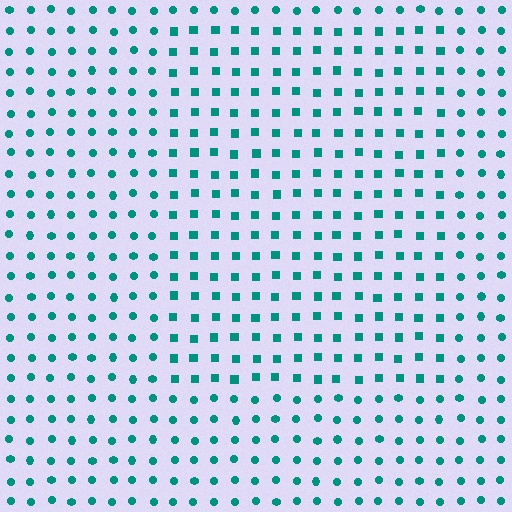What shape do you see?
I see a rectangle.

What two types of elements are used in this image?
The image uses squares inside the rectangle region and circles outside it.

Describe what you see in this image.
The image is filled with small teal elements arranged in a uniform grid. A rectangle-shaped region contains squares, while the surrounding area contains circles. The boundary is defined purely by the change in element shape.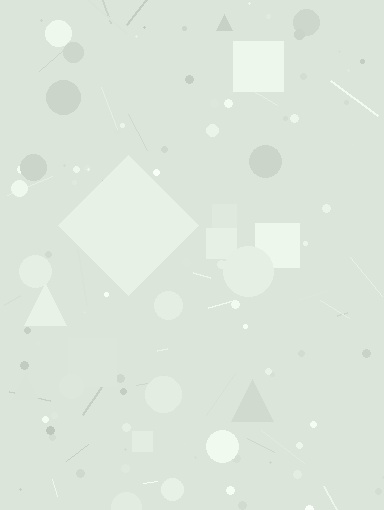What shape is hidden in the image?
A diamond is hidden in the image.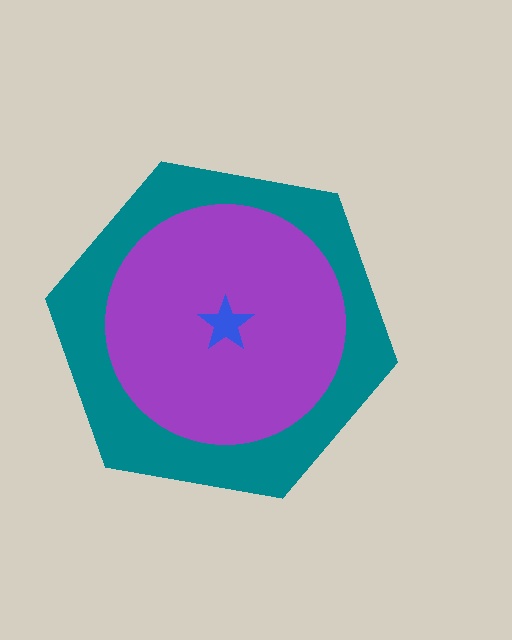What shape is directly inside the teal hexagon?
The purple circle.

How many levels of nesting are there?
3.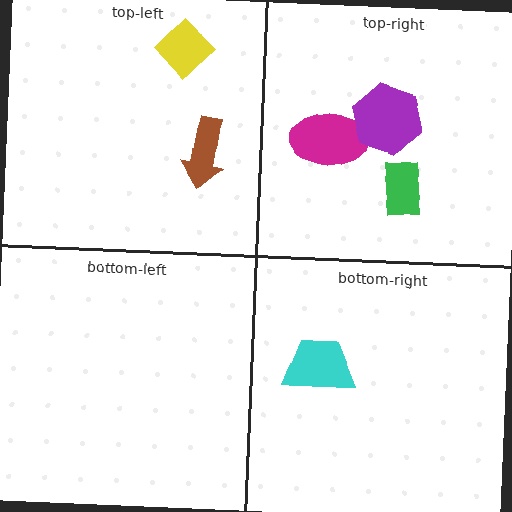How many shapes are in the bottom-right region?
1.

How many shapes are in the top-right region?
3.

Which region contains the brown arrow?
The top-left region.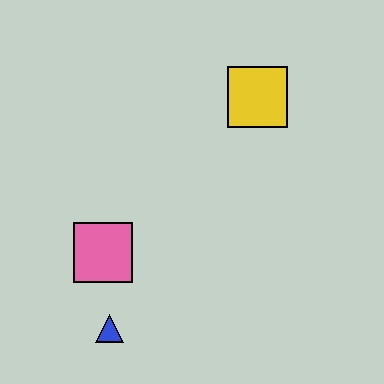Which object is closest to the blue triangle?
The pink square is closest to the blue triangle.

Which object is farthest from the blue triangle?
The yellow square is farthest from the blue triangle.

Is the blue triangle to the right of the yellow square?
No